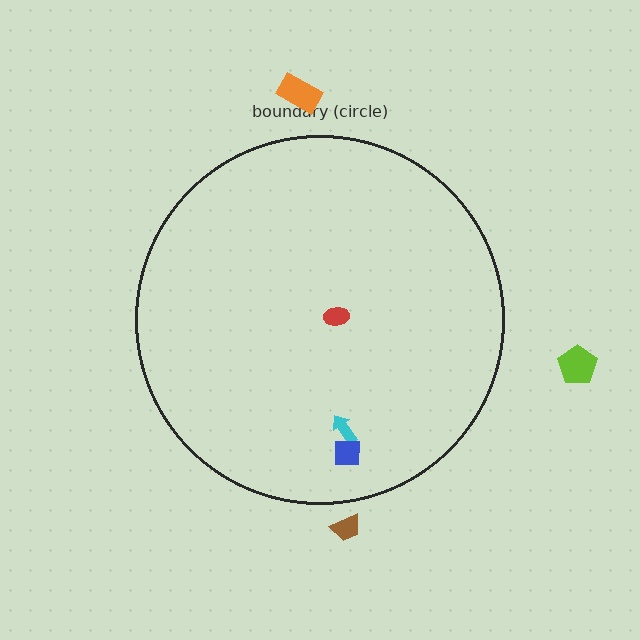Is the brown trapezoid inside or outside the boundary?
Outside.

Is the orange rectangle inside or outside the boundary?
Outside.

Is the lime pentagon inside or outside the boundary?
Outside.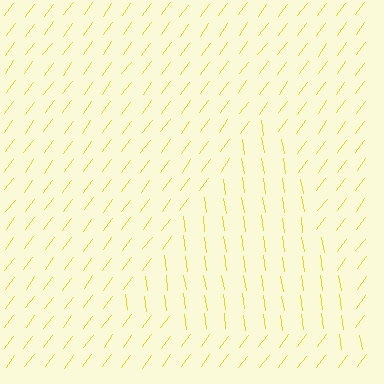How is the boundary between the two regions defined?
The boundary is defined purely by a change in line orientation (approximately 45 degrees difference). All lines are the same color and thickness.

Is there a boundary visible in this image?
Yes, there is a texture boundary formed by a change in line orientation.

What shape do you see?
I see a triangle.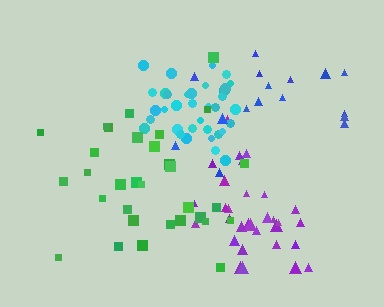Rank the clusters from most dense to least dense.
cyan, purple, green, blue.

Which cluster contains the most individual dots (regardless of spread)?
Cyan (35).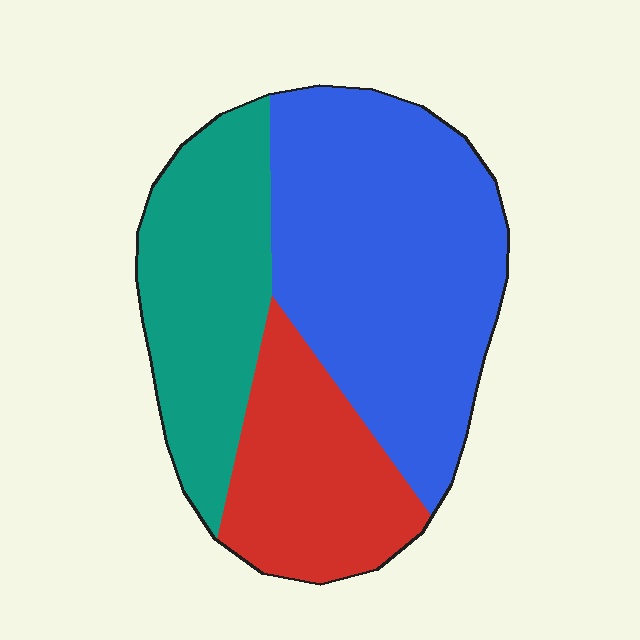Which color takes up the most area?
Blue, at roughly 50%.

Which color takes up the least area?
Red, at roughly 25%.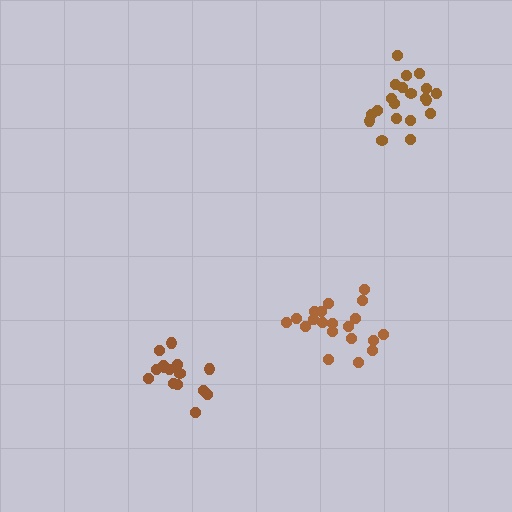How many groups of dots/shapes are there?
There are 3 groups.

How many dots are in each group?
Group 1: 20 dots, Group 2: 20 dots, Group 3: 15 dots (55 total).